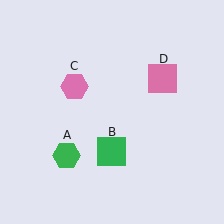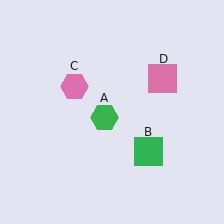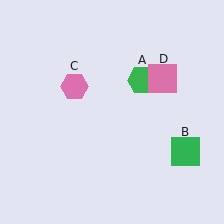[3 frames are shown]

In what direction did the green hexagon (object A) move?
The green hexagon (object A) moved up and to the right.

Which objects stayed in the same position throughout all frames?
Pink hexagon (object C) and pink square (object D) remained stationary.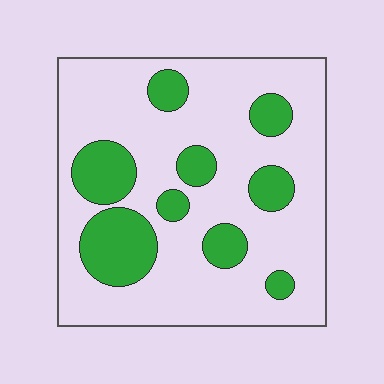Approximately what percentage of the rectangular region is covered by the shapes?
Approximately 25%.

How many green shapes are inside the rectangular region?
9.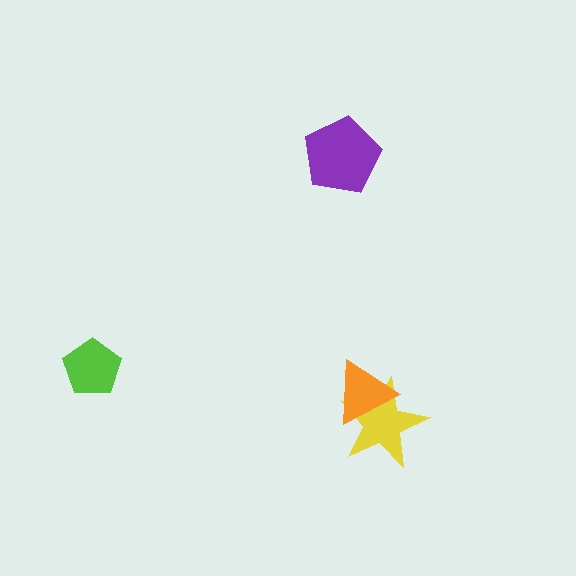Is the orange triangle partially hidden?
No, no other shape covers it.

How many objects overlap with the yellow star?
1 object overlaps with the yellow star.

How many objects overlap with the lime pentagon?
0 objects overlap with the lime pentagon.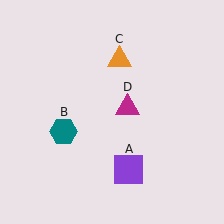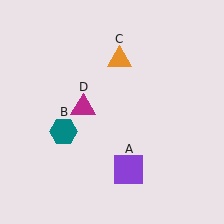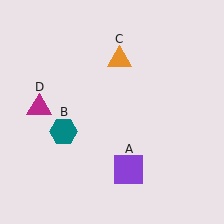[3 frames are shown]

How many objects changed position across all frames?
1 object changed position: magenta triangle (object D).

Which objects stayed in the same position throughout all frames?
Purple square (object A) and teal hexagon (object B) and orange triangle (object C) remained stationary.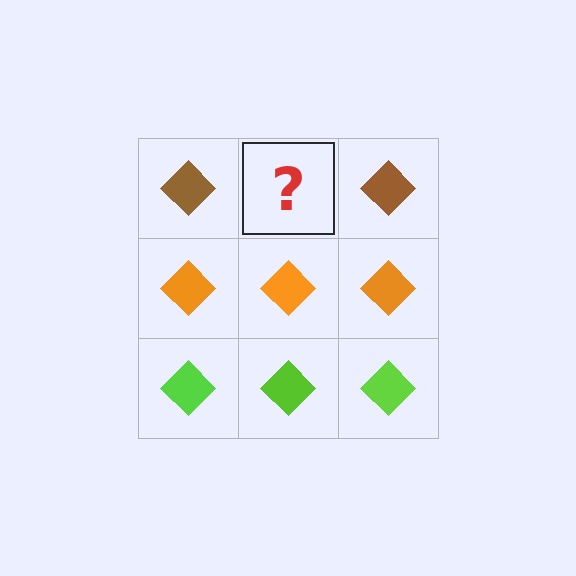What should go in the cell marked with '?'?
The missing cell should contain a brown diamond.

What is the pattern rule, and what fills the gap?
The rule is that each row has a consistent color. The gap should be filled with a brown diamond.